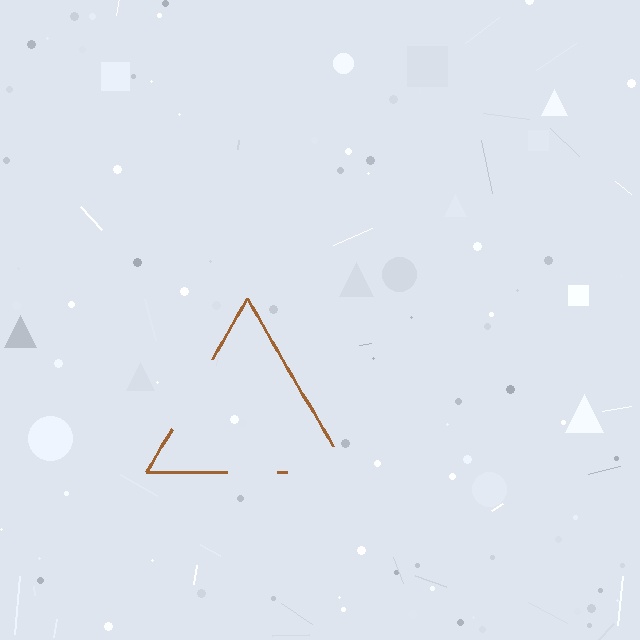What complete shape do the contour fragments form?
The contour fragments form a triangle.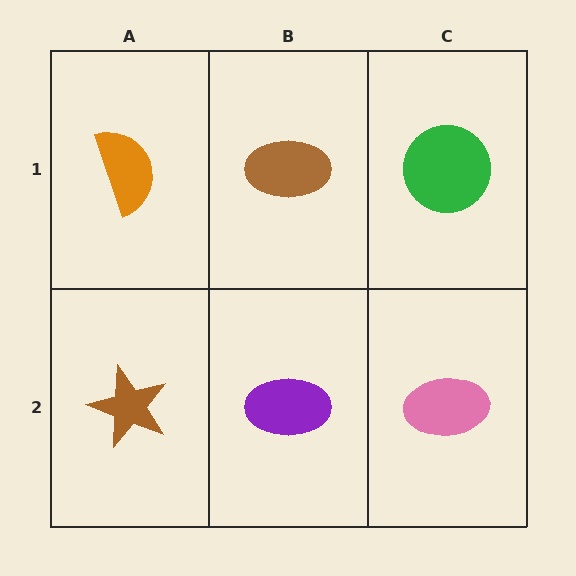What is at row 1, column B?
A brown ellipse.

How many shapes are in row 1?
3 shapes.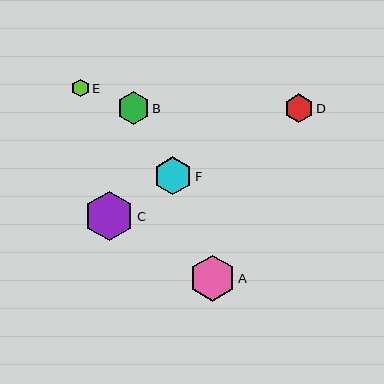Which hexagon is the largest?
Hexagon C is the largest with a size of approximately 50 pixels.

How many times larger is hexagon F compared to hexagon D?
Hexagon F is approximately 1.3 times the size of hexagon D.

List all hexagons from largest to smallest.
From largest to smallest: C, A, F, B, D, E.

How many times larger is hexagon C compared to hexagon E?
Hexagon C is approximately 2.8 times the size of hexagon E.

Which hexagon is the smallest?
Hexagon E is the smallest with a size of approximately 18 pixels.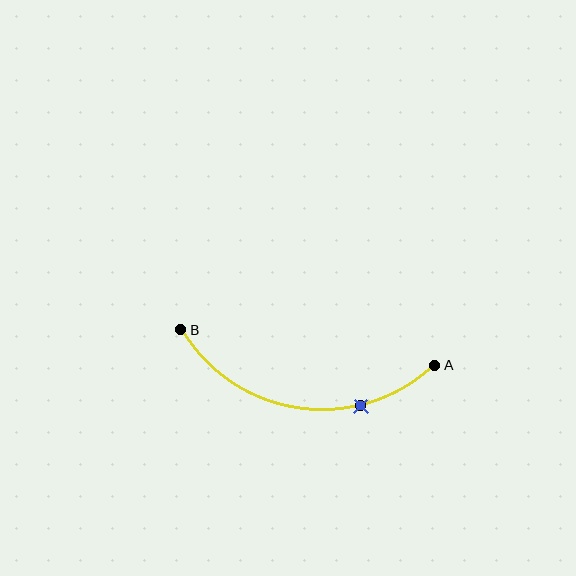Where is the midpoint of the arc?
The arc midpoint is the point on the curve farthest from the straight line joining A and B. It sits below that line.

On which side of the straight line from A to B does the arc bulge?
The arc bulges below the straight line connecting A and B.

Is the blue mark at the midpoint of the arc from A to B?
No. The blue mark lies on the arc but is closer to endpoint A. The arc midpoint would be at the point on the curve equidistant along the arc from both A and B.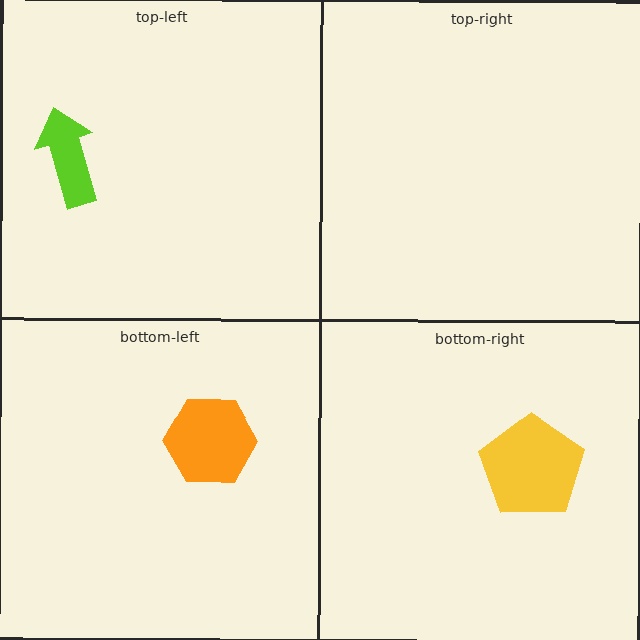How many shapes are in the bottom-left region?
1.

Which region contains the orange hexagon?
The bottom-left region.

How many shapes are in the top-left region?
1.